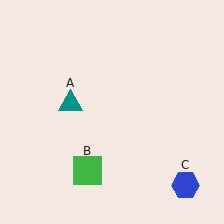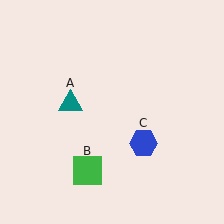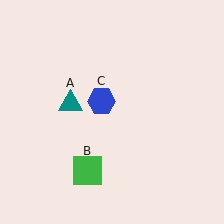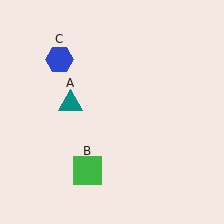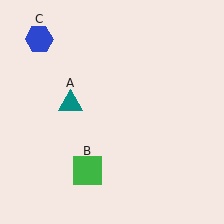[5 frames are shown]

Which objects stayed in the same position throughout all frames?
Teal triangle (object A) and green square (object B) remained stationary.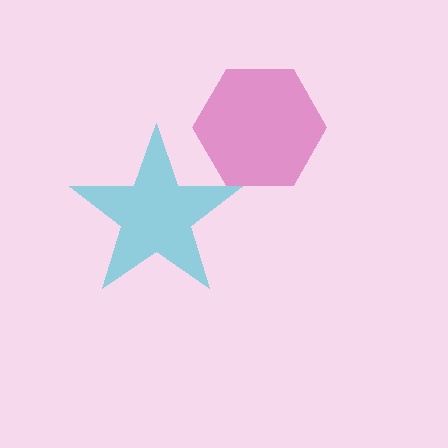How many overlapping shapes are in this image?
There are 2 overlapping shapes in the image.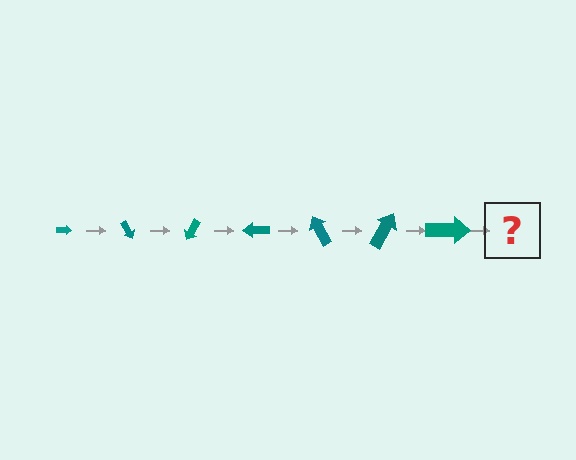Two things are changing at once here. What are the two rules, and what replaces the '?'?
The two rules are that the arrow grows larger each step and it rotates 60 degrees each step. The '?' should be an arrow, larger than the previous one and rotated 420 degrees from the start.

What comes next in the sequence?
The next element should be an arrow, larger than the previous one and rotated 420 degrees from the start.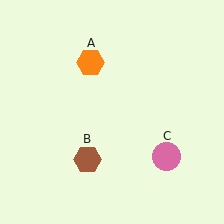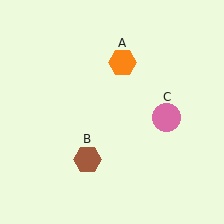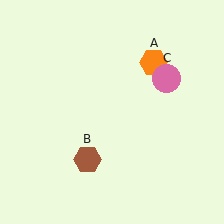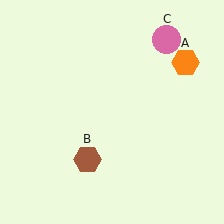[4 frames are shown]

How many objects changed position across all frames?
2 objects changed position: orange hexagon (object A), pink circle (object C).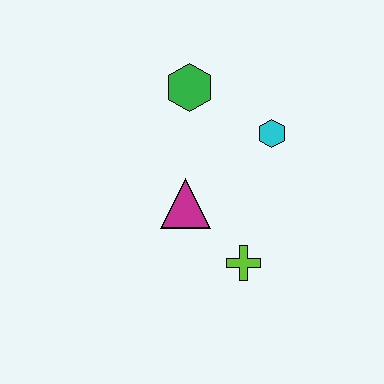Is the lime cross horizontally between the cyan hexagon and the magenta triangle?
Yes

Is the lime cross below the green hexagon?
Yes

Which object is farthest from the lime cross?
The green hexagon is farthest from the lime cross.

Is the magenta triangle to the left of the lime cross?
Yes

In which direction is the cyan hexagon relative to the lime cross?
The cyan hexagon is above the lime cross.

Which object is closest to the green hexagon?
The cyan hexagon is closest to the green hexagon.